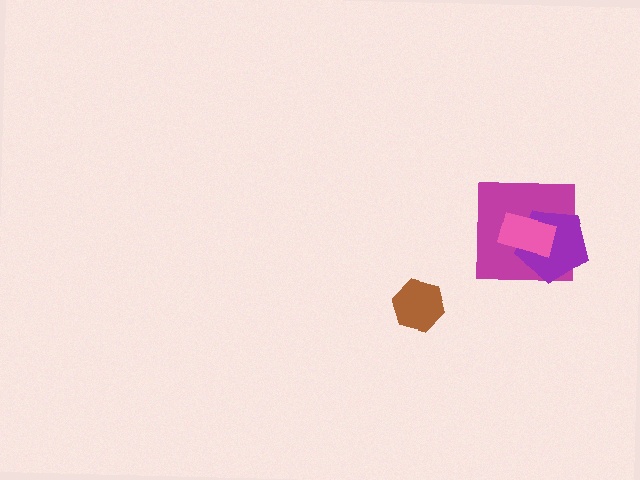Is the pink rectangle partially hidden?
No, no other shape covers it.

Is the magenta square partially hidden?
Yes, it is partially covered by another shape.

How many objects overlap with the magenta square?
2 objects overlap with the magenta square.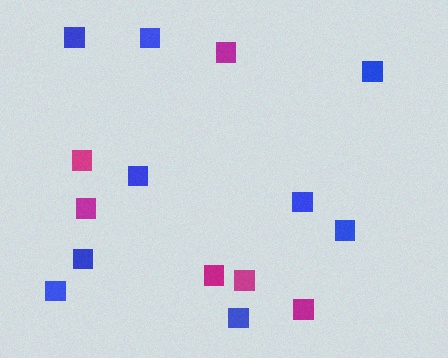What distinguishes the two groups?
There are 2 groups: one group of magenta squares (6) and one group of blue squares (9).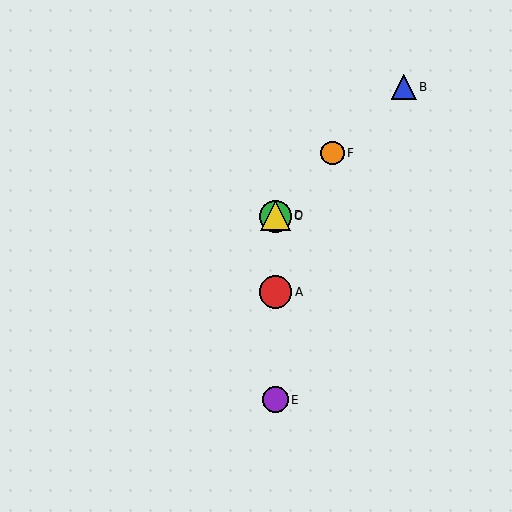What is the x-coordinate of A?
Object A is at x≈275.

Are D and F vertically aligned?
No, D is at x≈275 and F is at x≈332.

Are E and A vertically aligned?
Yes, both are at x≈275.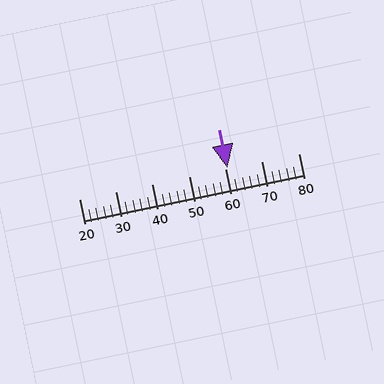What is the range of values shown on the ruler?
The ruler shows values from 20 to 80.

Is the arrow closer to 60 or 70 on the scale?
The arrow is closer to 60.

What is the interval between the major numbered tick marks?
The major tick marks are spaced 10 units apart.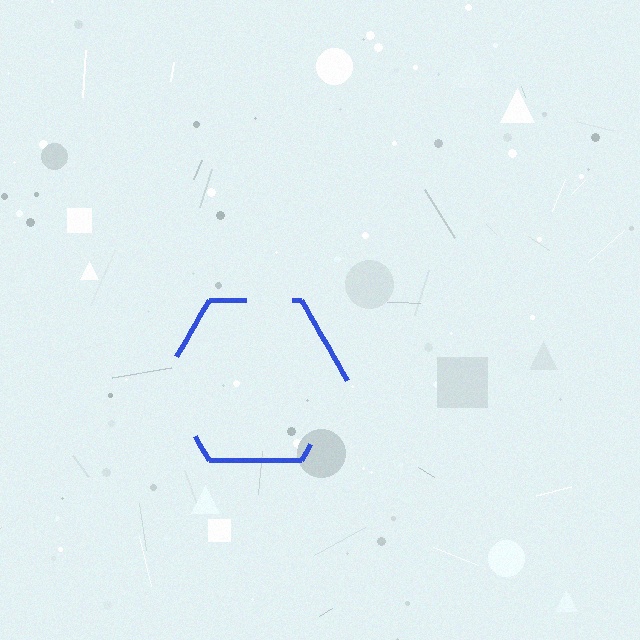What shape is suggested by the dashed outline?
The dashed outline suggests a hexagon.